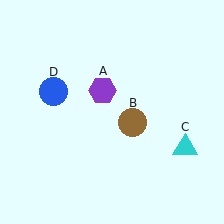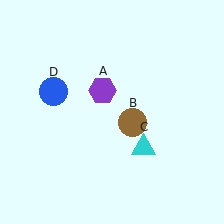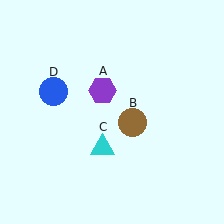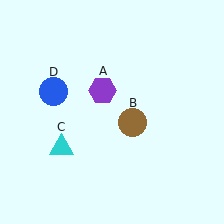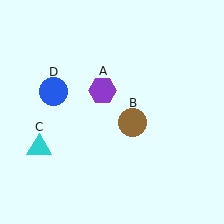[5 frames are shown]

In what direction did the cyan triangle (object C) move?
The cyan triangle (object C) moved left.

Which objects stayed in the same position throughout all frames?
Purple hexagon (object A) and brown circle (object B) and blue circle (object D) remained stationary.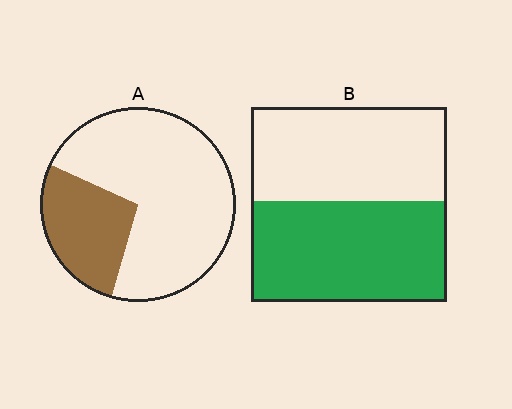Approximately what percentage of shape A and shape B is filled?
A is approximately 25% and B is approximately 50%.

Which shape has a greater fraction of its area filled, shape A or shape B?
Shape B.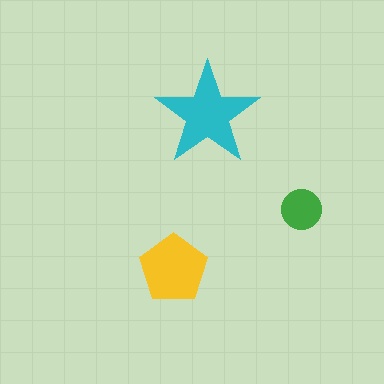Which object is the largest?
The cyan star.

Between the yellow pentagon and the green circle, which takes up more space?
The yellow pentagon.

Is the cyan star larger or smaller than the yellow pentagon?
Larger.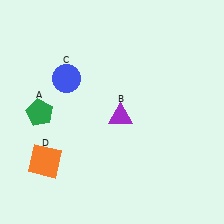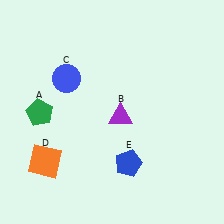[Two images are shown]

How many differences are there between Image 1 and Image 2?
There is 1 difference between the two images.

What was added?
A blue pentagon (E) was added in Image 2.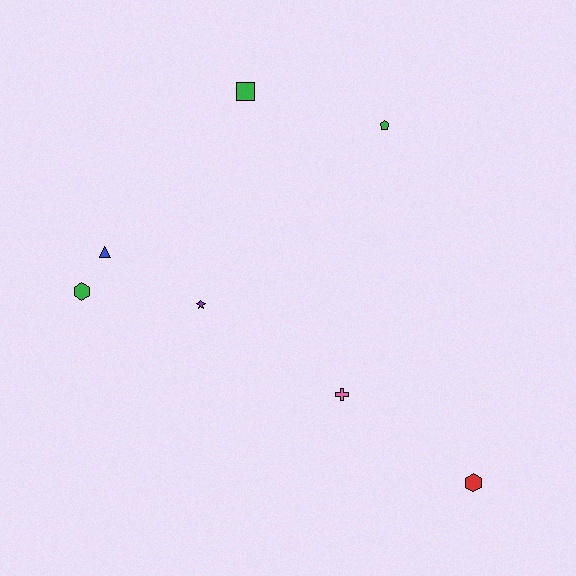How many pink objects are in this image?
There is 1 pink object.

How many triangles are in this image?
There is 1 triangle.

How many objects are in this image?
There are 7 objects.